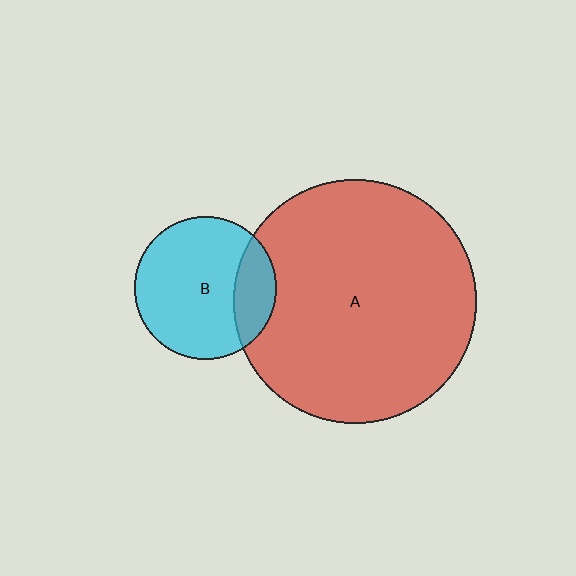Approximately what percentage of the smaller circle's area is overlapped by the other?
Approximately 20%.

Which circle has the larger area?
Circle A (red).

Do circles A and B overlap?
Yes.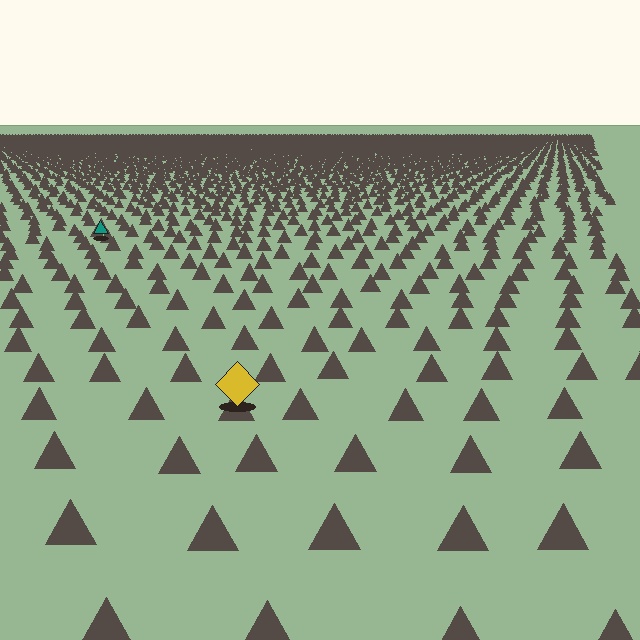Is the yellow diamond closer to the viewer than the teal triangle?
Yes. The yellow diamond is closer — you can tell from the texture gradient: the ground texture is coarser near it.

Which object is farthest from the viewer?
The teal triangle is farthest from the viewer. It appears smaller and the ground texture around it is denser.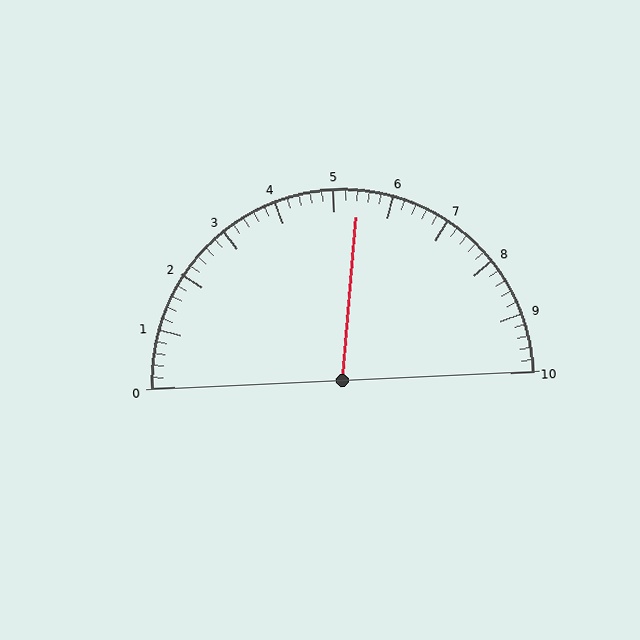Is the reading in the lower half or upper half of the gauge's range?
The reading is in the upper half of the range (0 to 10).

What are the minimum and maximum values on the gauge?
The gauge ranges from 0 to 10.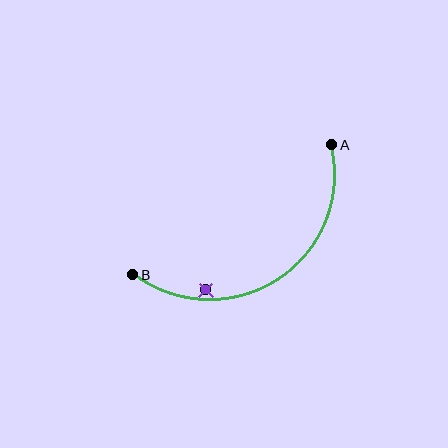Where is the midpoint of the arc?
The arc midpoint is the point on the curve farthest from the straight line joining A and B. It sits below that line.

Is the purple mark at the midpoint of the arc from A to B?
No — the purple mark does not lie on the arc at all. It sits slightly inside the curve.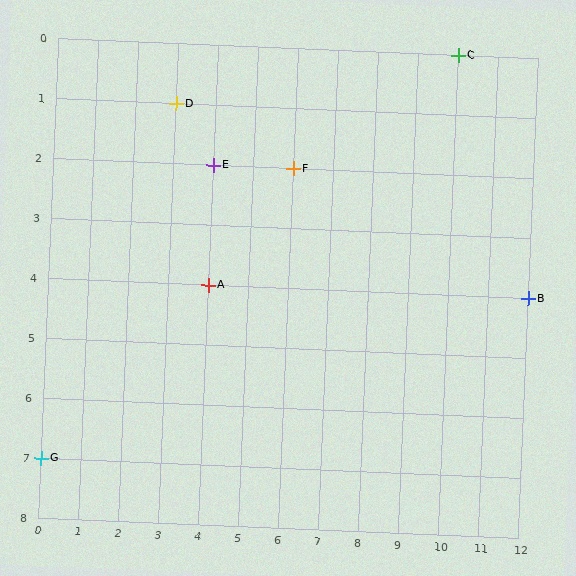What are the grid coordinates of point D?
Point D is at grid coordinates (3, 1).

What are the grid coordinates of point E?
Point E is at grid coordinates (4, 2).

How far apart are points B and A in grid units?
Points B and A are 8 columns apart.